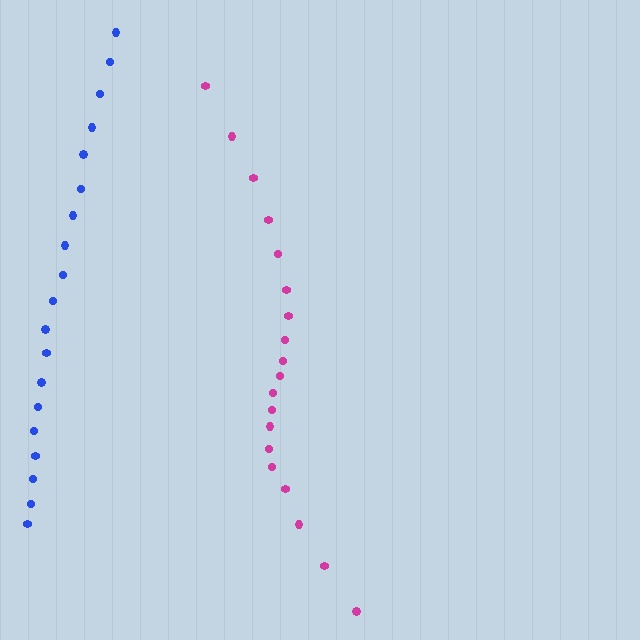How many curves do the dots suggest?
There are 2 distinct paths.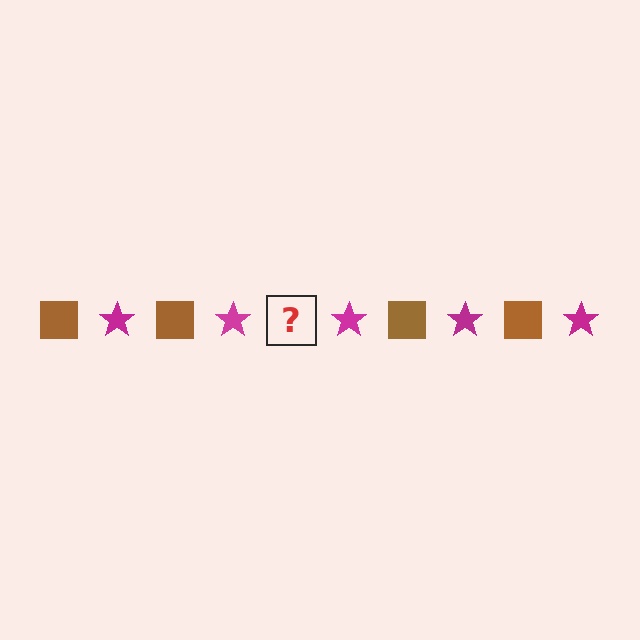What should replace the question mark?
The question mark should be replaced with a brown square.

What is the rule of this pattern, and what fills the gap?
The rule is that the pattern alternates between brown square and magenta star. The gap should be filled with a brown square.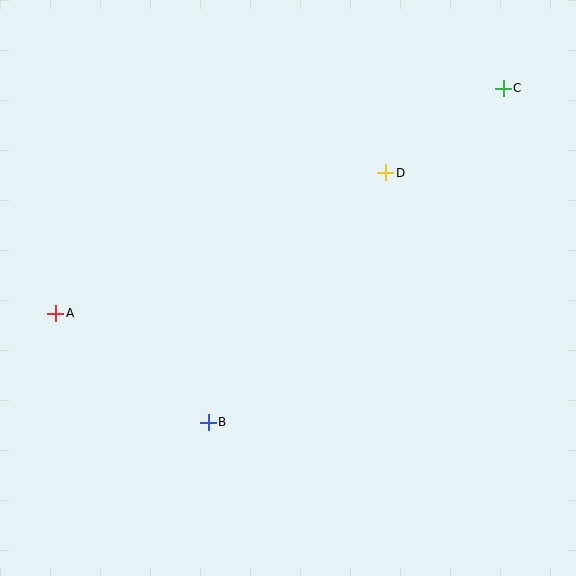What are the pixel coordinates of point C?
Point C is at (503, 88).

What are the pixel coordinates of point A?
Point A is at (56, 313).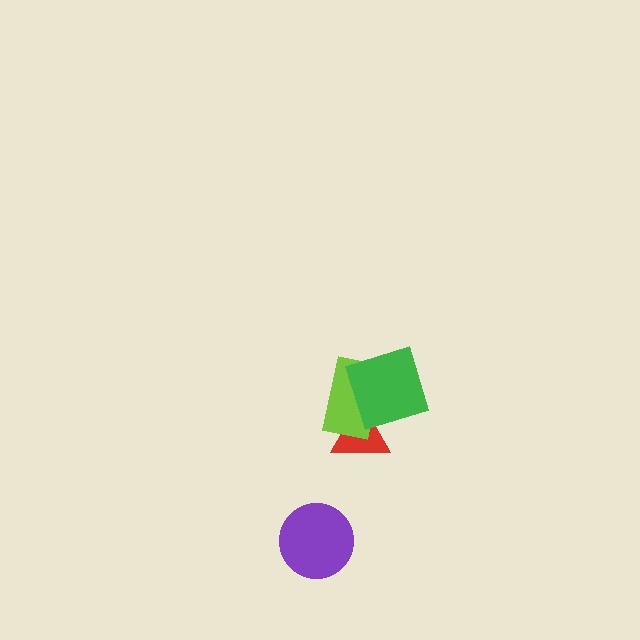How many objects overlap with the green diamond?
2 objects overlap with the green diamond.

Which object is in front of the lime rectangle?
The green diamond is in front of the lime rectangle.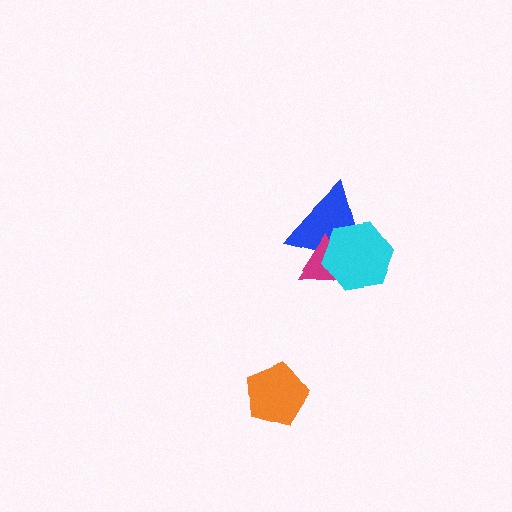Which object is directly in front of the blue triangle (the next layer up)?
The magenta triangle is directly in front of the blue triangle.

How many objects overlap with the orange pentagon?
0 objects overlap with the orange pentagon.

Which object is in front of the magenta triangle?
The cyan hexagon is in front of the magenta triangle.